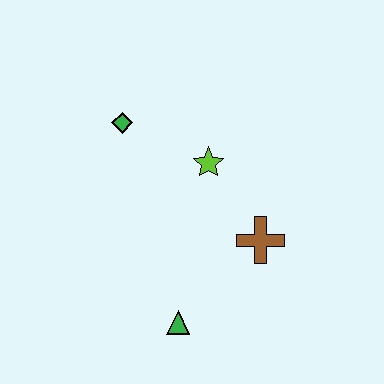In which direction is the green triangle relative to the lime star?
The green triangle is below the lime star.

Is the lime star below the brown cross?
No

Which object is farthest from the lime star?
The green triangle is farthest from the lime star.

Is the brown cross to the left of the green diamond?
No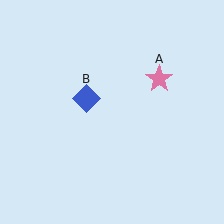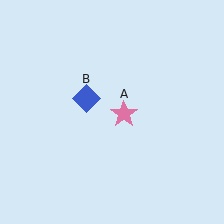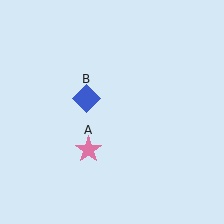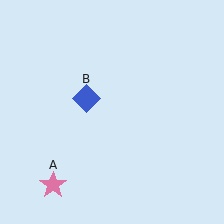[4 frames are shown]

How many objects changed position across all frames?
1 object changed position: pink star (object A).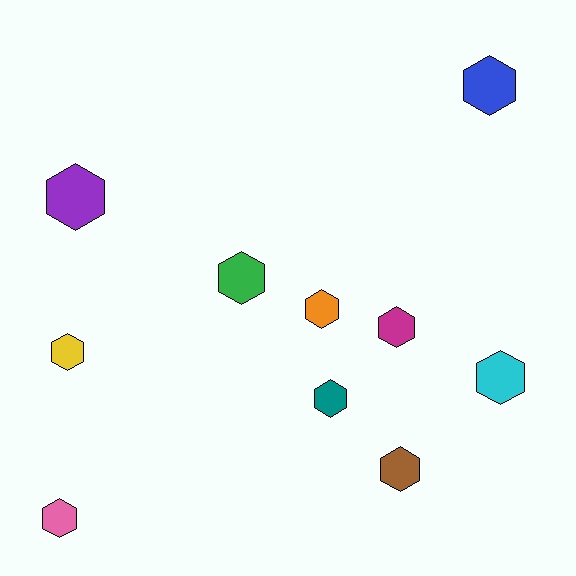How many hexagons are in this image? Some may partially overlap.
There are 10 hexagons.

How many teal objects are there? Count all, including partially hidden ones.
There is 1 teal object.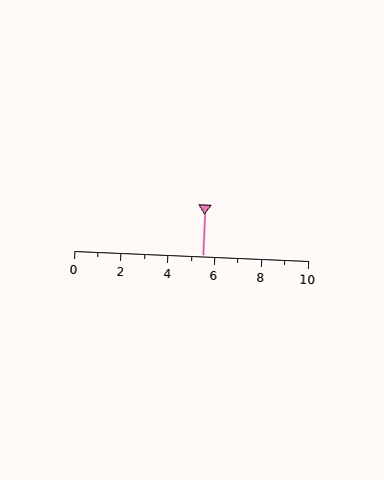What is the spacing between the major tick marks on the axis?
The major ticks are spaced 2 apart.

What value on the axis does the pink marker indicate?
The marker indicates approximately 5.5.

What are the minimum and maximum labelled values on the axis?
The axis runs from 0 to 10.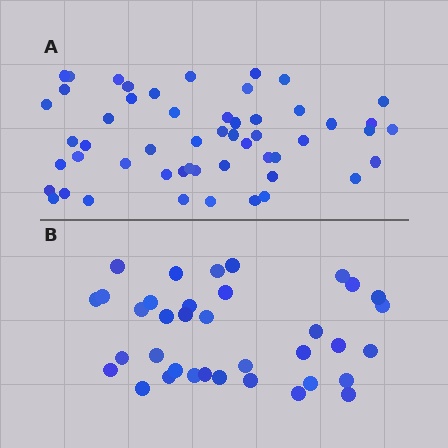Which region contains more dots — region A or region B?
Region A (the top region) has more dots.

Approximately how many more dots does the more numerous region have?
Region A has approximately 15 more dots than region B.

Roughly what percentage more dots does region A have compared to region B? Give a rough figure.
About 45% more.